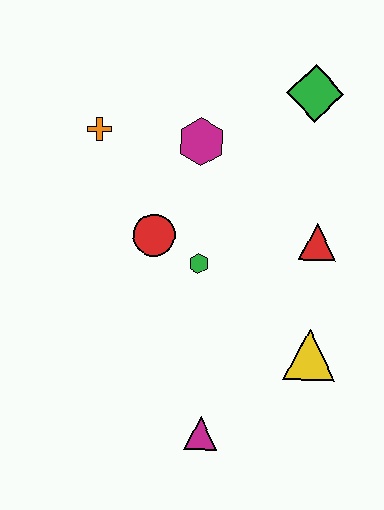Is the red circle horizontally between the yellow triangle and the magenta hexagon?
No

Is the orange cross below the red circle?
No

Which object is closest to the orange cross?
The magenta hexagon is closest to the orange cross.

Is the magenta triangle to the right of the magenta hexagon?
Yes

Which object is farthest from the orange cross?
The magenta triangle is farthest from the orange cross.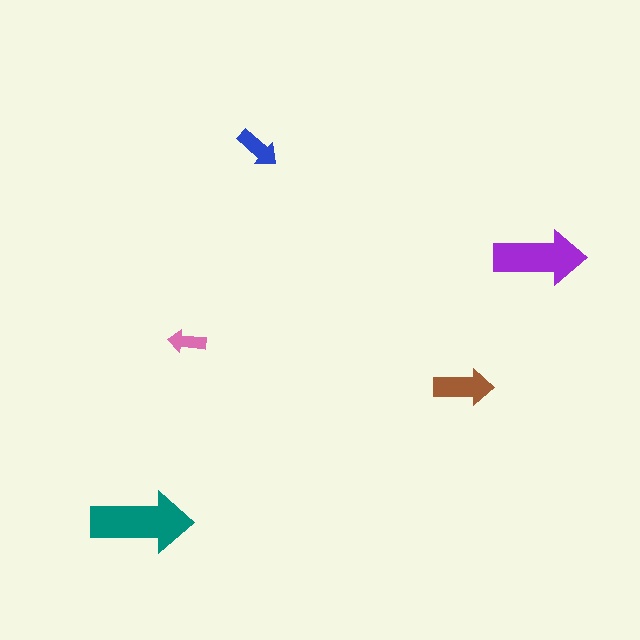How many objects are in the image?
There are 5 objects in the image.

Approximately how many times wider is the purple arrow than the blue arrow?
About 2 times wider.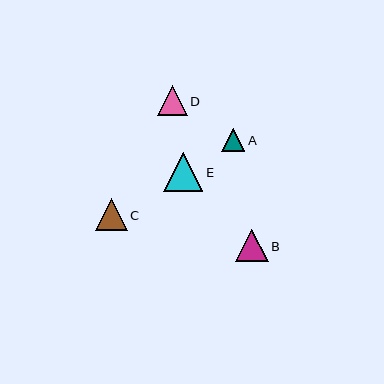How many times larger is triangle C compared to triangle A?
Triangle C is approximately 1.4 times the size of triangle A.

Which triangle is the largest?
Triangle E is the largest with a size of approximately 39 pixels.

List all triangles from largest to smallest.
From largest to smallest: E, B, C, D, A.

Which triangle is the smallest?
Triangle A is the smallest with a size of approximately 23 pixels.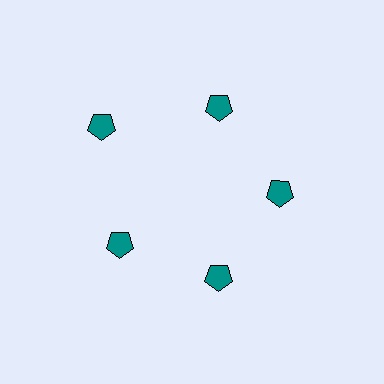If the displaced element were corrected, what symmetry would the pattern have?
It would have 5-fold rotational symmetry — the pattern would map onto itself every 72 degrees.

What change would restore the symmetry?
The symmetry would be restored by moving it inward, back onto the ring so that all 5 pentagons sit at equal angles and equal distance from the center.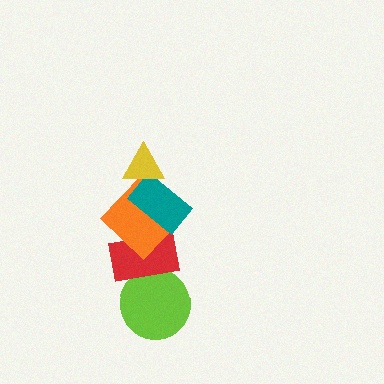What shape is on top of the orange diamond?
The teal rectangle is on top of the orange diamond.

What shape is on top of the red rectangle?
The orange diamond is on top of the red rectangle.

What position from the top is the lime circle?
The lime circle is 5th from the top.